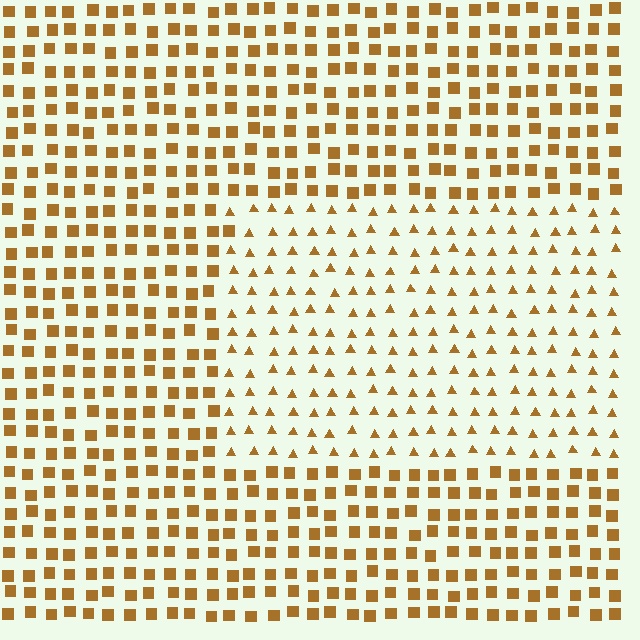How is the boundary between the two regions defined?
The boundary is defined by a change in element shape: triangles inside vs. squares outside. All elements share the same color and spacing.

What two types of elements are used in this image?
The image uses triangles inside the rectangle region and squares outside it.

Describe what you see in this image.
The image is filled with small brown elements arranged in a uniform grid. A rectangle-shaped region contains triangles, while the surrounding area contains squares. The boundary is defined purely by the change in element shape.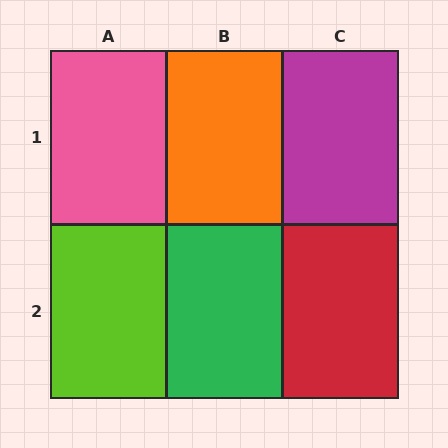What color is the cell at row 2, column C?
Red.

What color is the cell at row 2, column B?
Green.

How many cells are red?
1 cell is red.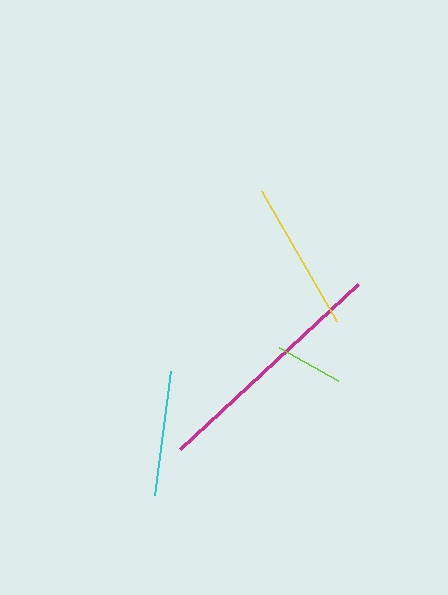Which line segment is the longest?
The magenta line is the longest at approximately 243 pixels.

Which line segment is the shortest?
The lime line is the shortest at approximately 68 pixels.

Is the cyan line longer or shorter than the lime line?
The cyan line is longer than the lime line.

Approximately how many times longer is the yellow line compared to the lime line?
The yellow line is approximately 2.2 times the length of the lime line.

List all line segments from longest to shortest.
From longest to shortest: magenta, yellow, cyan, lime.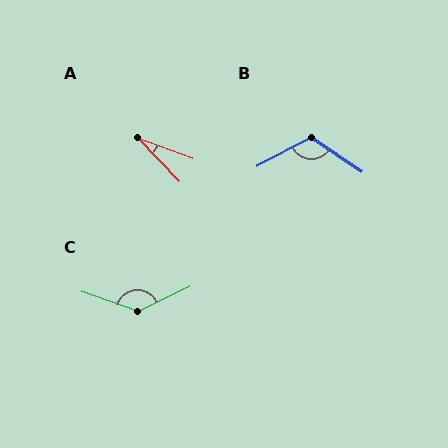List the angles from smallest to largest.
A (26°), B (118°), C (135°).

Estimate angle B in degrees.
Approximately 118 degrees.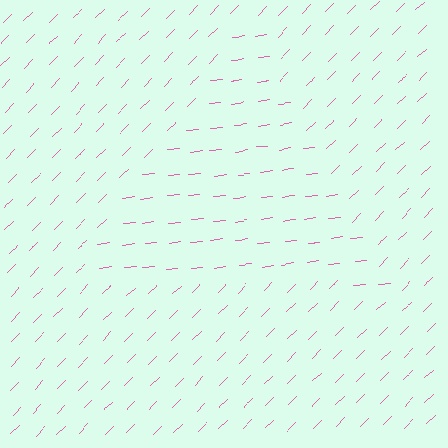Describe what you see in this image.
The image is filled with small pink line segments. A triangle region in the image has lines oriented differently from the surrounding lines, creating a visible texture boundary.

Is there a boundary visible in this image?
Yes, there is a texture boundary formed by a change in line orientation.